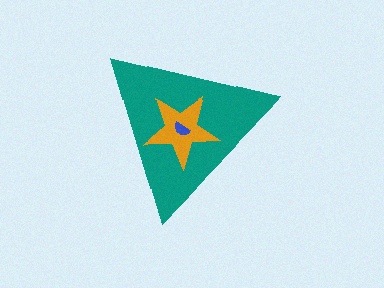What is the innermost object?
The blue semicircle.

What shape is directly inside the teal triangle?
The orange star.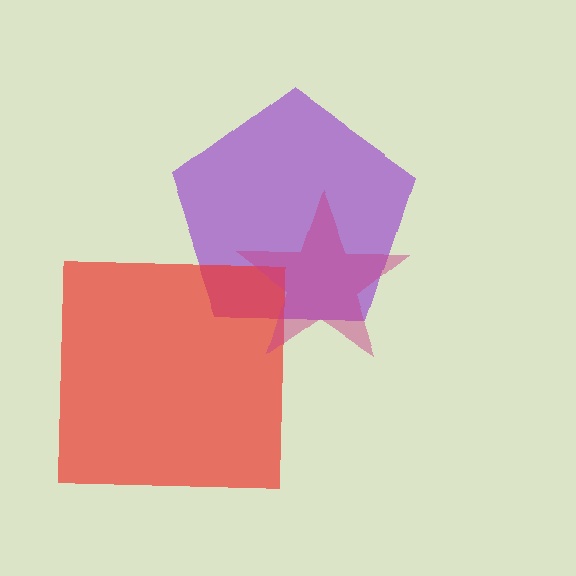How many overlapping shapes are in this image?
There are 3 overlapping shapes in the image.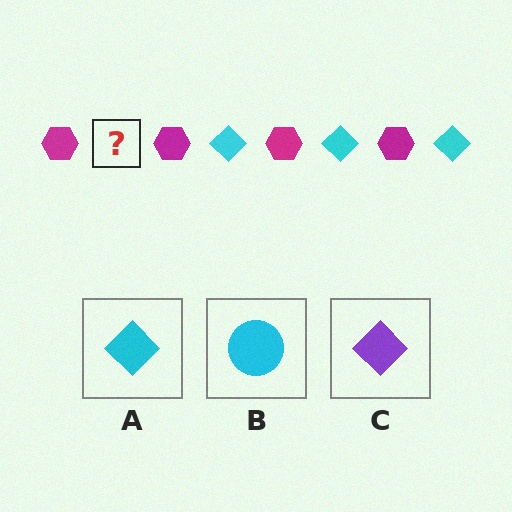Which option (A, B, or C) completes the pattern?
A.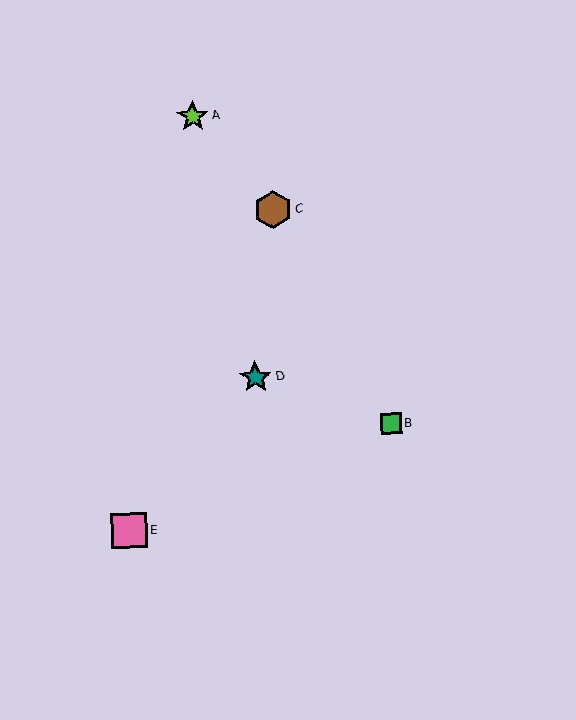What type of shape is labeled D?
Shape D is a teal star.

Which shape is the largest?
The brown hexagon (labeled C) is the largest.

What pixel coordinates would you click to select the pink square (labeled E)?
Click at (129, 530) to select the pink square E.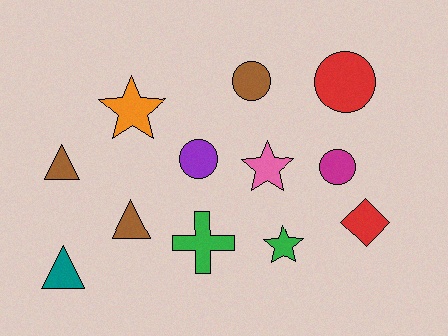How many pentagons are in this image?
There are no pentagons.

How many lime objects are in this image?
There are no lime objects.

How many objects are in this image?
There are 12 objects.